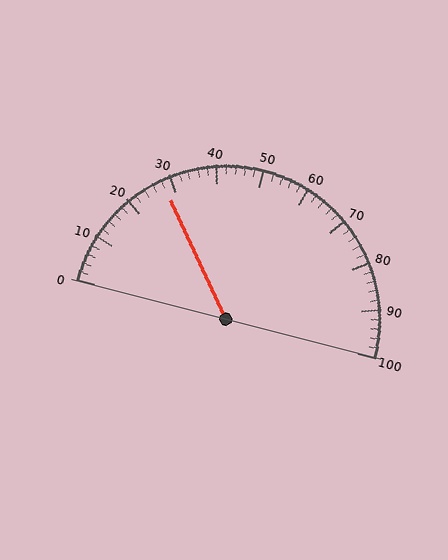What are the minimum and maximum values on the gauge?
The gauge ranges from 0 to 100.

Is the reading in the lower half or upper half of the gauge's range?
The reading is in the lower half of the range (0 to 100).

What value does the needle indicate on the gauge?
The needle indicates approximately 28.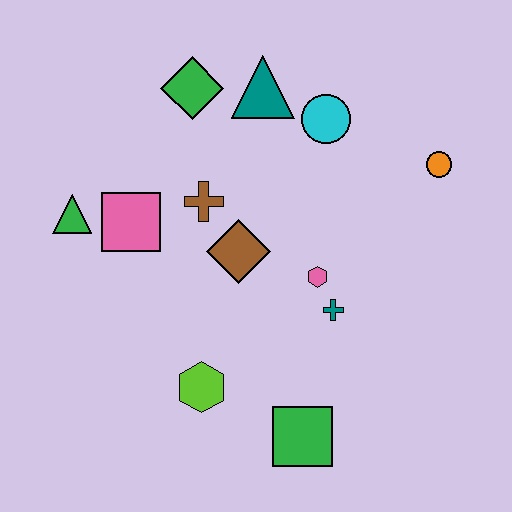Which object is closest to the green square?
The lime hexagon is closest to the green square.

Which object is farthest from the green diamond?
The green square is farthest from the green diamond.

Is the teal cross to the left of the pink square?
No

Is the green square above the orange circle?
No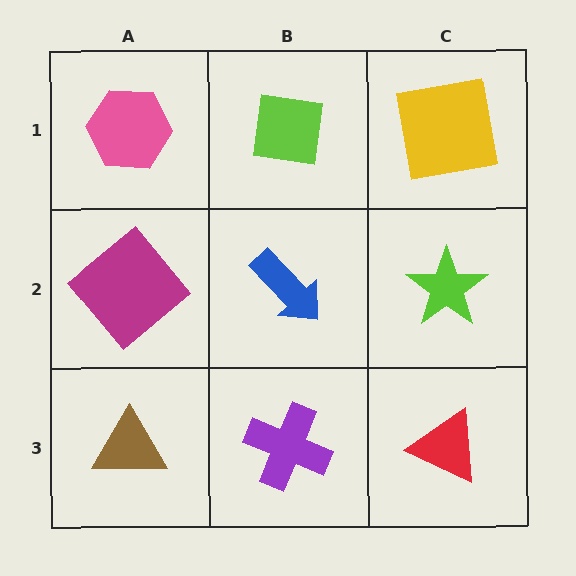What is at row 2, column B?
A blue arrow.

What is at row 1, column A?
A pink hexagon.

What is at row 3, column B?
A purple cross.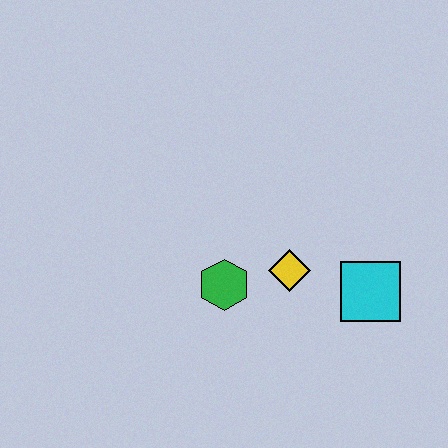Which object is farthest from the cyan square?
The green hexagon is farthest from the cyan square.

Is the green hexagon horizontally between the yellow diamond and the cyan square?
No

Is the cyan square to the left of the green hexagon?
No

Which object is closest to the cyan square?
The yellow diamond is closest to the cyan square.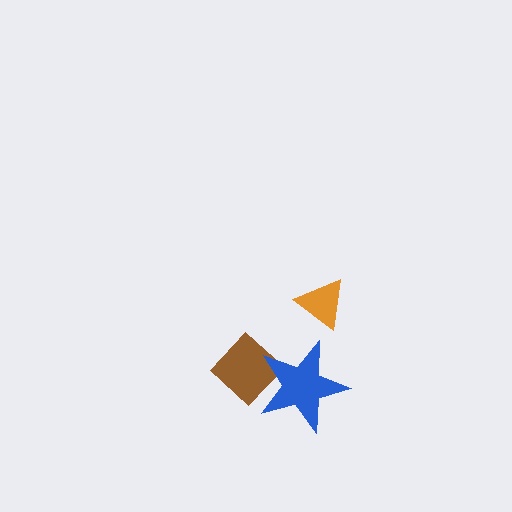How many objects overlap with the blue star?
1 object overlaps with the blue star.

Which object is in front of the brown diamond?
The blue star is in front of the brown diamond.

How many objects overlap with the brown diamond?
1 object overlaps with the brown diamond.